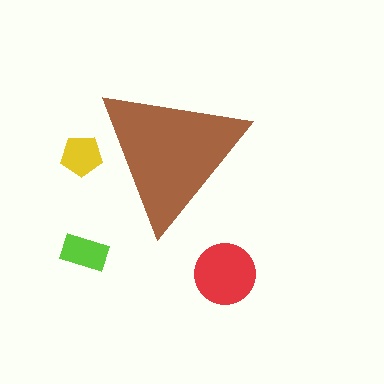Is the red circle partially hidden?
No, the red circle is fully visible.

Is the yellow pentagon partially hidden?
Yes, the yellow pentagon is partially hidden behind the brown triangle.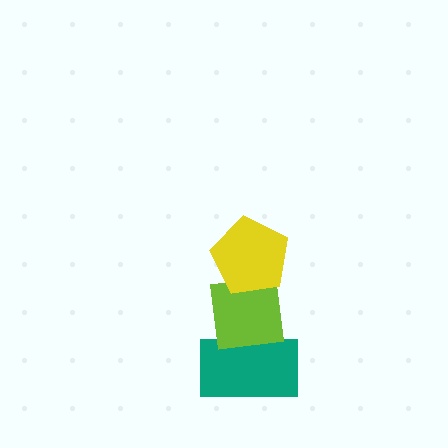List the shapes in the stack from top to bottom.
From top to bottom: the yellow pentagon, the lime square, the teal rectangle.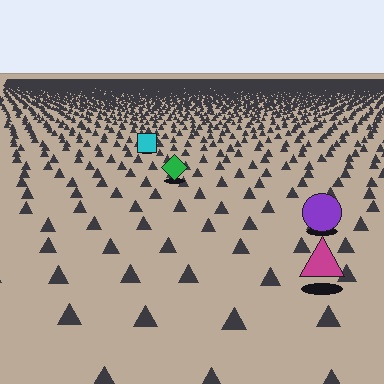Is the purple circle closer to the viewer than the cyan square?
Yes. The purple circle is closer — you can tell from the texture gradient: the ground texture is coarser near it.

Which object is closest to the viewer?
The magenta triangle is closest. The texture marks near it are larger and more spread out.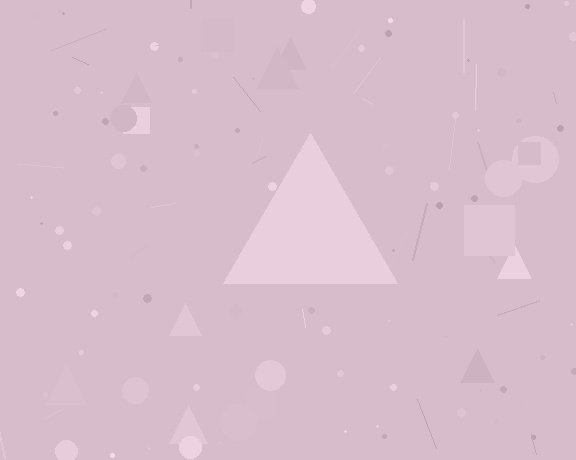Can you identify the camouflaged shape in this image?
The camouflaged shape is a triangle.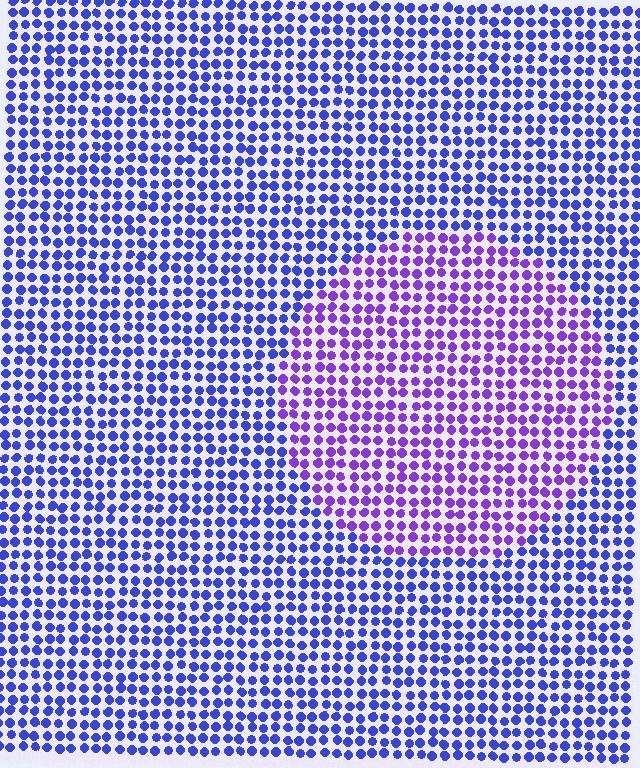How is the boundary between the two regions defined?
The boundary is defined purely by a slight shift in hue (about 35 degrees). Spacing, size, and orientation are identical on both sides.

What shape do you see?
I see a circle.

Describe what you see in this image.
The image is filled with small blue elements in a uniform arrangement. A circle-shaped region is visible where the elements are tinted to a slightly different hue, forming a subtle color boundary.